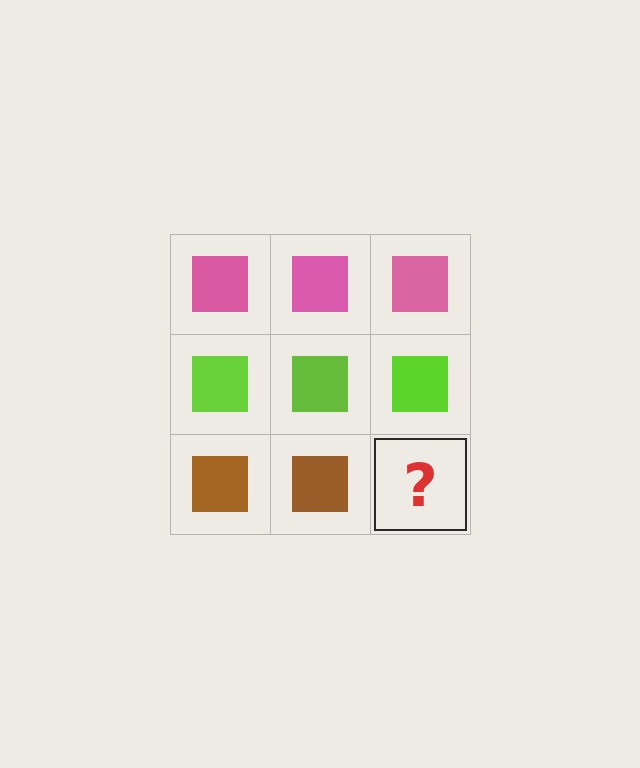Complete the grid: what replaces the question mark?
The question mark should be replaced with a brown square.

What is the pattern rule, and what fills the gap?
The rule is that each row has a consistent color. The gap should be filled with a brown square.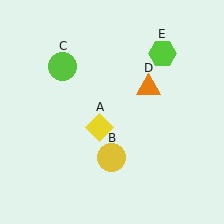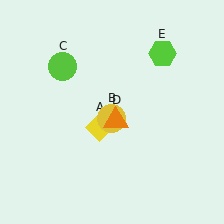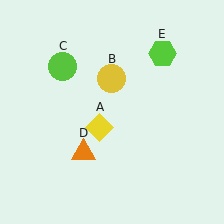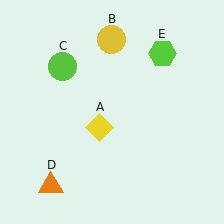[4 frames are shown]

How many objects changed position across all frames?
2 objects changed position: yellow circle (object B), orange triangle (object D).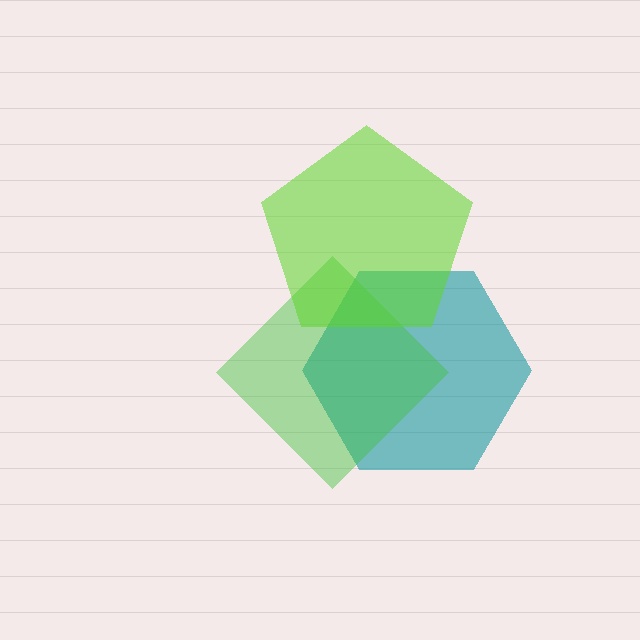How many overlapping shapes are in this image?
There are 3 overlapping shapes in the image.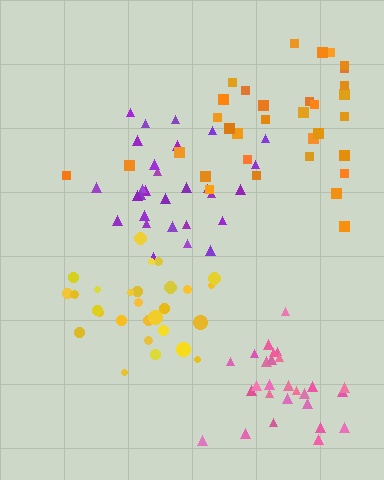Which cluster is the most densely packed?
Pink.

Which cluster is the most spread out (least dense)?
Orange.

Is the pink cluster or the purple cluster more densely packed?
Pink.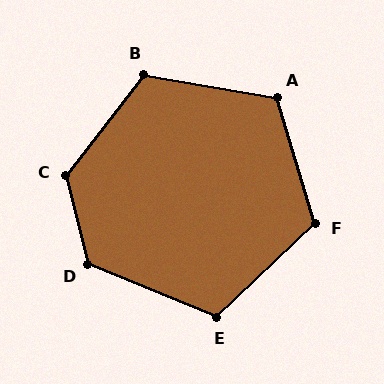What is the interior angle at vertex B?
Approximately 118 degrees (obtuse).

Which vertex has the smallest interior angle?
E, at approximately 115 degrees.